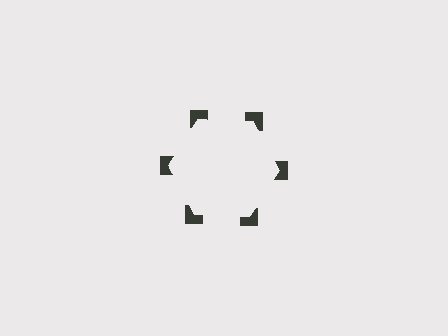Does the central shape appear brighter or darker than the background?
It typically appears slightly brighter than the background, even though no actual brightness change is drawn.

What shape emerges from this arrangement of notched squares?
An illusory hexagon — its edges are inferred from the aligned wedge cuts in the notched squares, not physically drawn.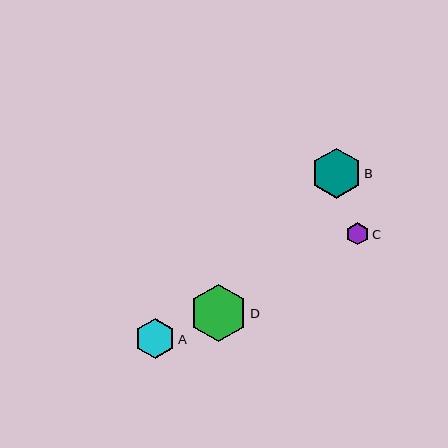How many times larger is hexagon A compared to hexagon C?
Hexagon A is approximately 1.8 times the size of hexagon C.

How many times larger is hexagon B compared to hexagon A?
Hexagon B is approximately 1.3 times the size of hexagon A.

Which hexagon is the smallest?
Hexagon C is the smallest with a size of approximately 22 pixels.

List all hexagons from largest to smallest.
From largest to smallest: D, B, A, C.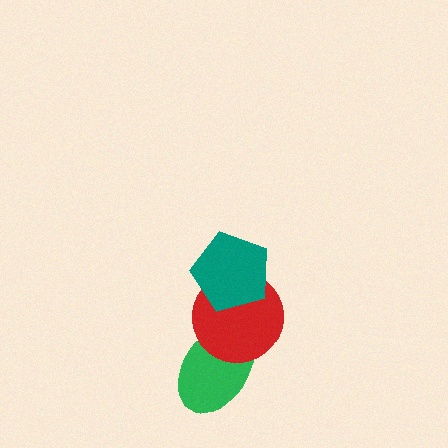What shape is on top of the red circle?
The teal pentagon is on top of the red circle.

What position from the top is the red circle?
The red circle is 2nd from the top.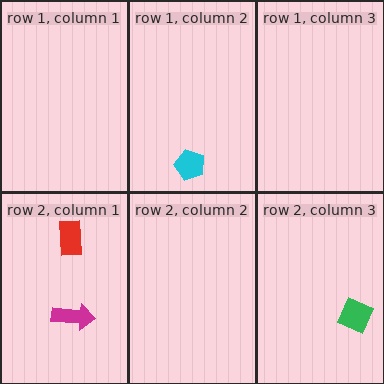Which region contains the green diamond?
The row 2, column 3 region.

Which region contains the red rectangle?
The row 2, column 1 region.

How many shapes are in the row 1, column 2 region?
1.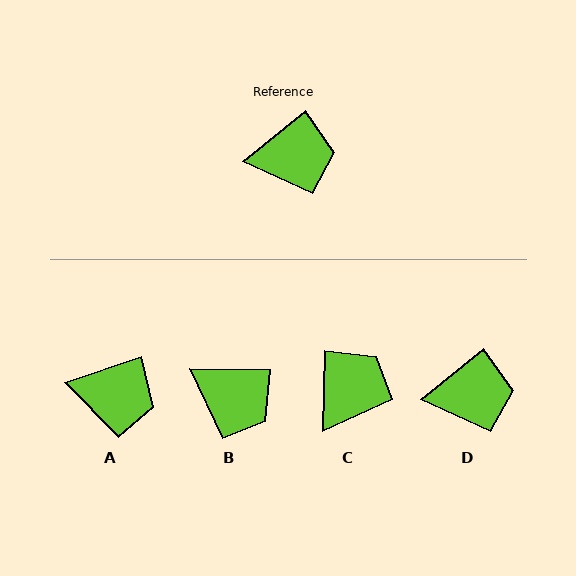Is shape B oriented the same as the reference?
No, it is off by about 40 degrees.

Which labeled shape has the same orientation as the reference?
D.